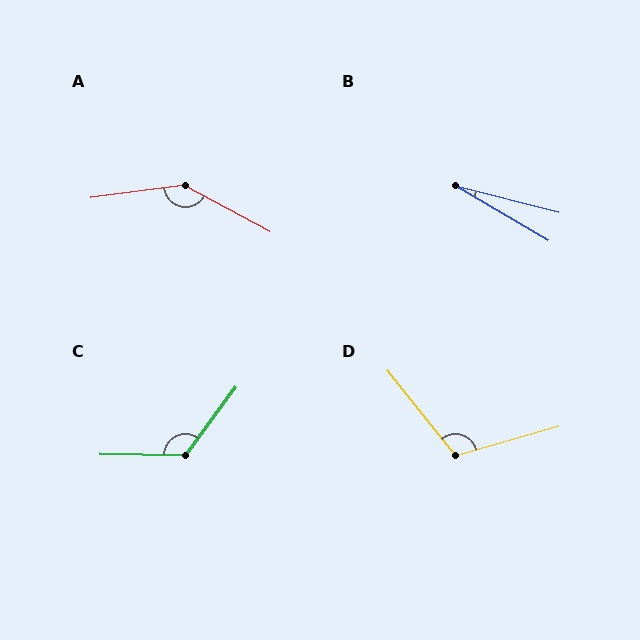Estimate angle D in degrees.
Approximately 113 degrees.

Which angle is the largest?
A, at approximately 144 degrees.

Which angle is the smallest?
B, at approximately 17 degrees.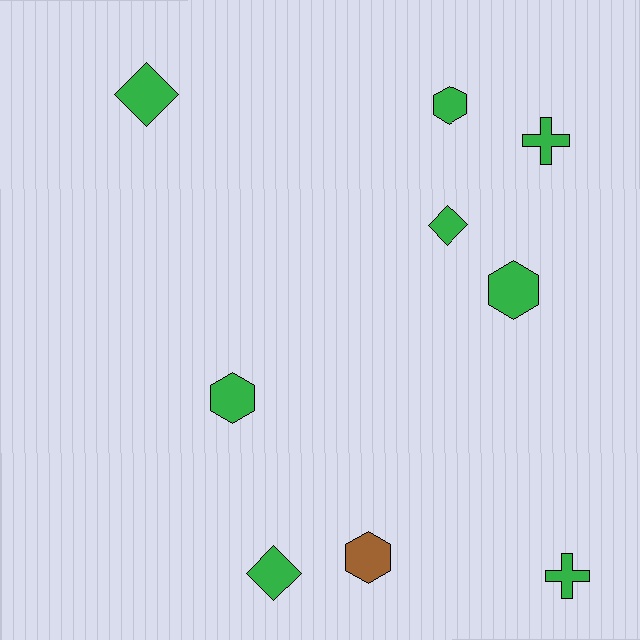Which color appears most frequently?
Green, with 8 objects.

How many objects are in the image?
There are 9 objects.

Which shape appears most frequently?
Hexagon, with 4 objects.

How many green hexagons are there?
There are 3 green hexagons.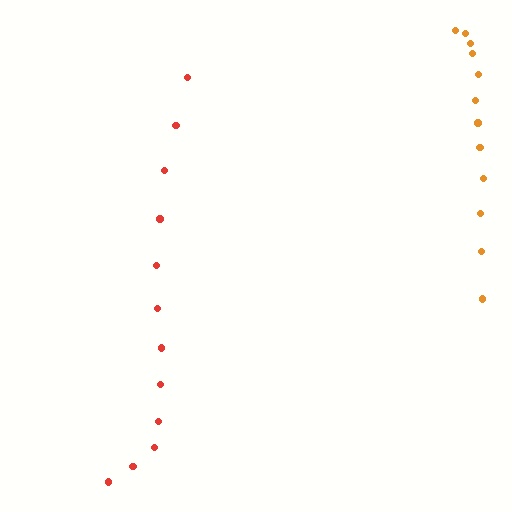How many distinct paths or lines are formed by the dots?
There are 2 distinct paths.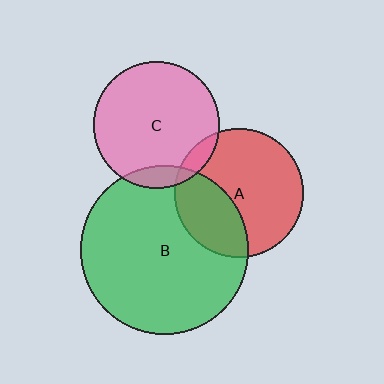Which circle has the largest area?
Circle B (green).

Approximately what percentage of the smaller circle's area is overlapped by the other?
Approximately 10%.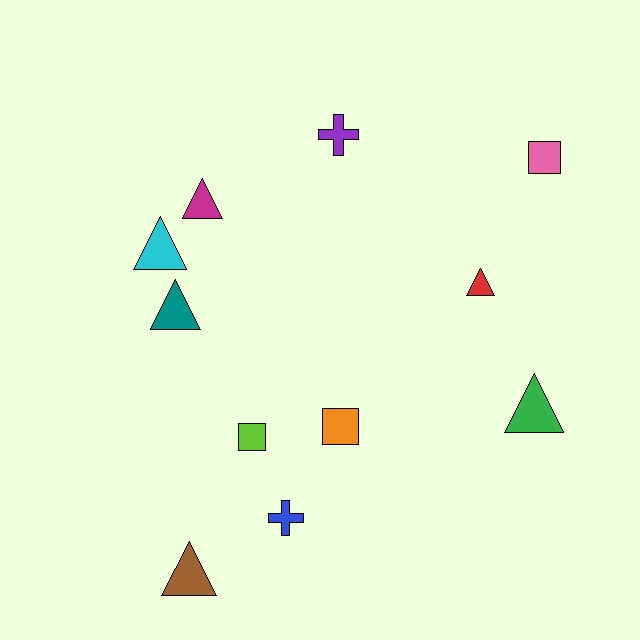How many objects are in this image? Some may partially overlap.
There are 11 objects.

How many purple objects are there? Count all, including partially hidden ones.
There is 1 purple object.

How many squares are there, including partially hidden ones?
There are 3 squares.